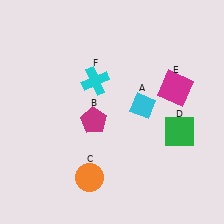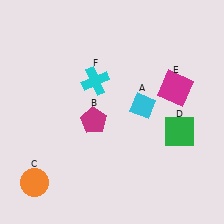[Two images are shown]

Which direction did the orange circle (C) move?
The orange circle (C) moved left.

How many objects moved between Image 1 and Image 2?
1 object moved between the two images.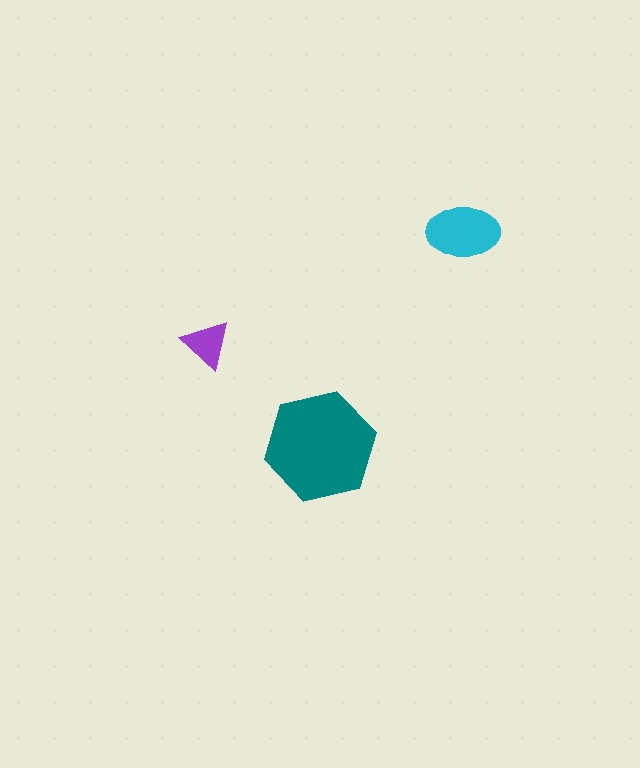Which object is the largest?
The teal hexagon.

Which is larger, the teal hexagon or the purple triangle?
The teal hexagon.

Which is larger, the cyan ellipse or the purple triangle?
The cyan ellipse.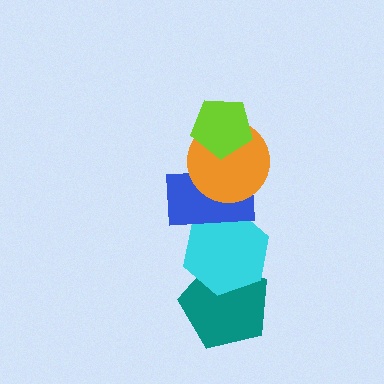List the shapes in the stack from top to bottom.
From top to bottom: the lime pentagon, the orange circle, the blue rectangle, the cyan hexagon, the teal pentagon.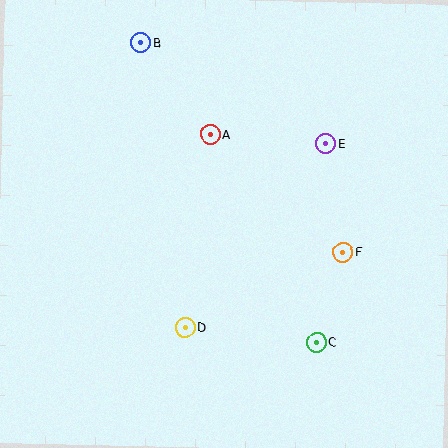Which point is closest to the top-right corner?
Point E is closest to the top-right corner.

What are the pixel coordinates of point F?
Point F is at (343, 252).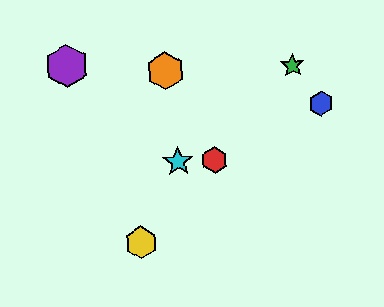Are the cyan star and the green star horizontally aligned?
No, the cyan star is at y≈161 and the green star is at y≈65.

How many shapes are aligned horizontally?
2 shapes (the red hexagon, the cyan star) are aligned horizontally.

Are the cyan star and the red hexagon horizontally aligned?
Yes, both are at y≈161.